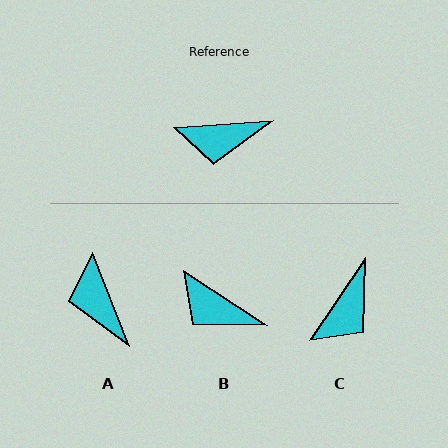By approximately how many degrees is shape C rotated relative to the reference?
Approximately 52 degrees counter-clockwise.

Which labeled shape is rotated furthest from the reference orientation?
A, about 73 degrees away.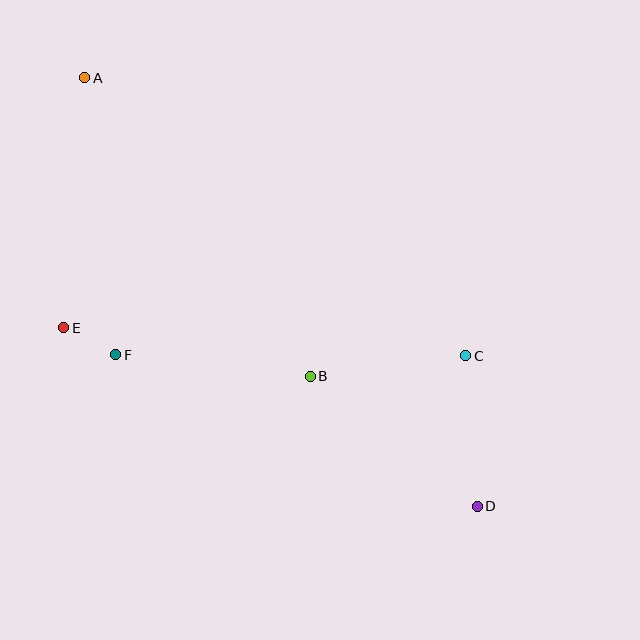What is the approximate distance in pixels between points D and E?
The distance between D and E is approximately 450 pixels.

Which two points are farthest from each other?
Points A and D are farthest from each other.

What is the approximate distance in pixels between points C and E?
The distance between C and E is approximately 403 pixels.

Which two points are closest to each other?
Points E and F are closest to each other.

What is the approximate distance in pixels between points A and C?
The distance between A and C is approximately 472 pixels.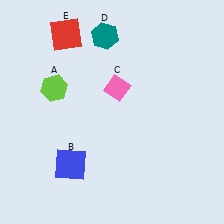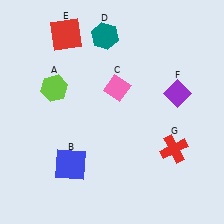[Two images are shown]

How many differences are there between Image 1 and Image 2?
There are 2 differences between the two images.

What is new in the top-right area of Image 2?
A purple diamond (F) was added in the top-right area of Image 2.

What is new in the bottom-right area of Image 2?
A red cross (G) was added in the bottom-right area of Image 2.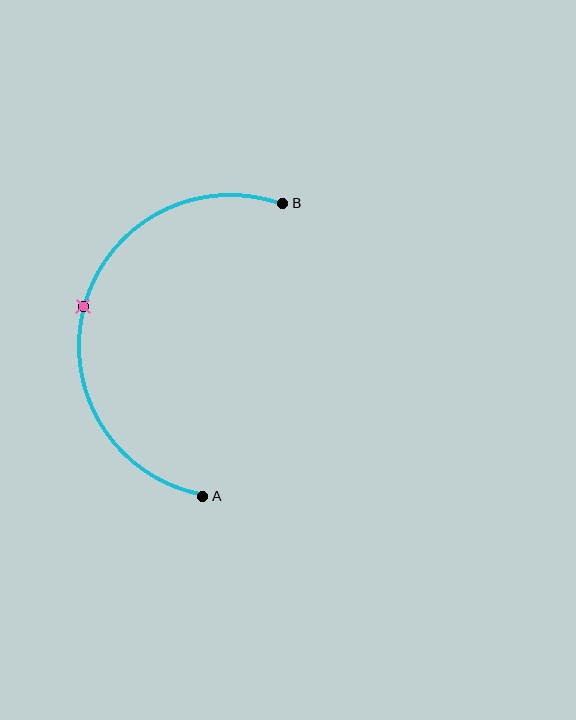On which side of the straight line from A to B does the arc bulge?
The arc bulges to the left of the straight line connecting A and B.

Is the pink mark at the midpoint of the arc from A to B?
Yes. The pink mark lies on the arc at equal arc-length from both A and B — it is the arc midpoint.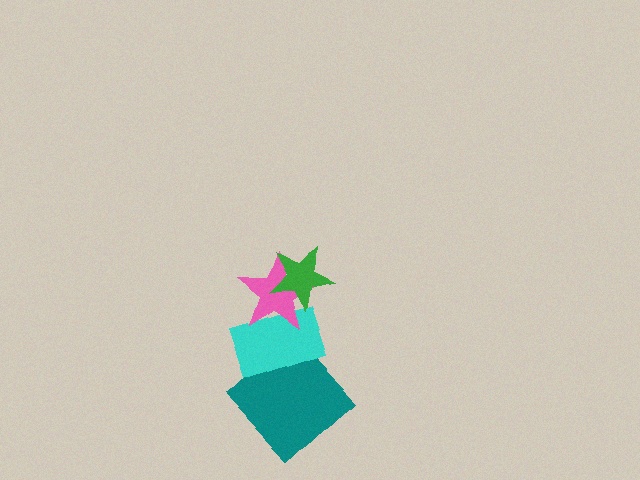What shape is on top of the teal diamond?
The cyan rectangle is on top of the teal diamond.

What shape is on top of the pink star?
The green star is on top of the pink star.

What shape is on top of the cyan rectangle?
The pink star is on top of the cyan rectangle.